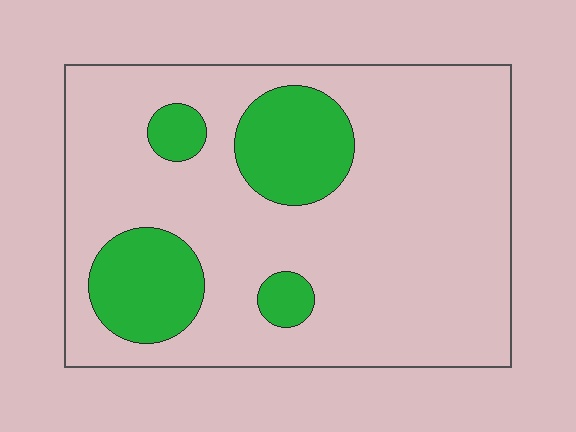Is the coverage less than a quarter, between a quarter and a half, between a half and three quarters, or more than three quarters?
Less than a quarter.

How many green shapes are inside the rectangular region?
4.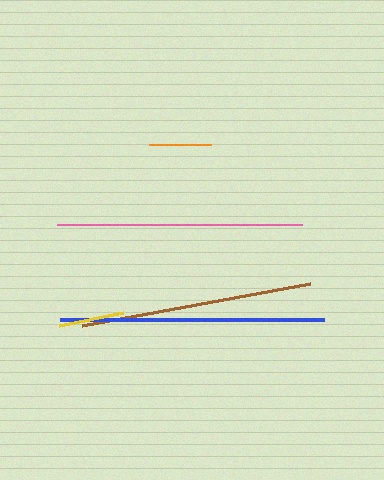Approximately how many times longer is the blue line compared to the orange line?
The blue line is approximately 4.3 times the length of the orange line.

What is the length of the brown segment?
The brown segment is approximately 232 pixels long.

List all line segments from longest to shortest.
From longest to shortest: blue, pink, brown, yellow, orange.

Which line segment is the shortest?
The orange line is the shortest at approximately 62 pixels.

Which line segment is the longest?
The blue line is the longest at approximately 264 pixels.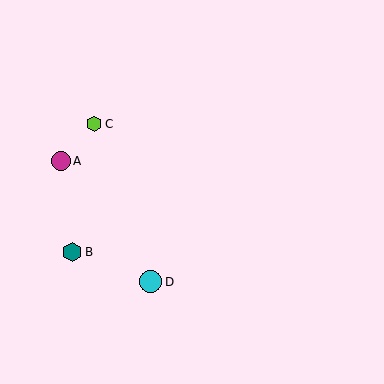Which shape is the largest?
The cyan circle (labeled D) is the largest.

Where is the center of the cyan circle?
The center of the cyan circle is at (151, 282).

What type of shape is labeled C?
Shape C is a lime hexagon.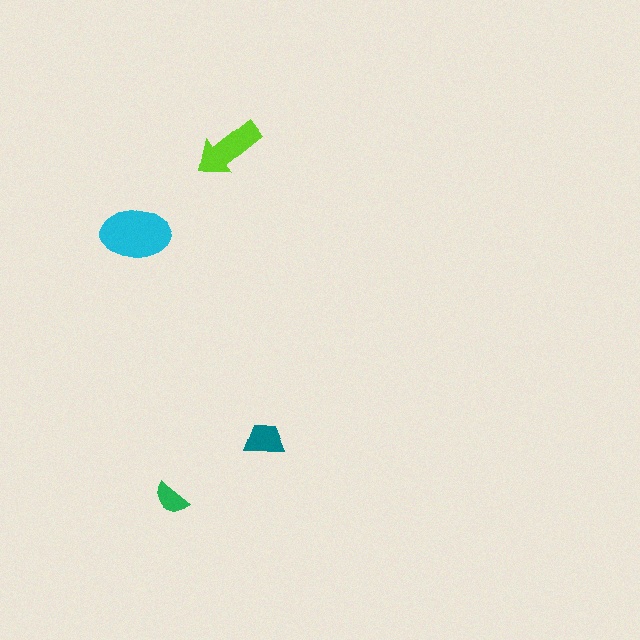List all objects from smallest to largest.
The green semicircle, the teal trapezoid, the lime arrow, the cyan ellipse.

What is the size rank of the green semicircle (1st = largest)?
4th.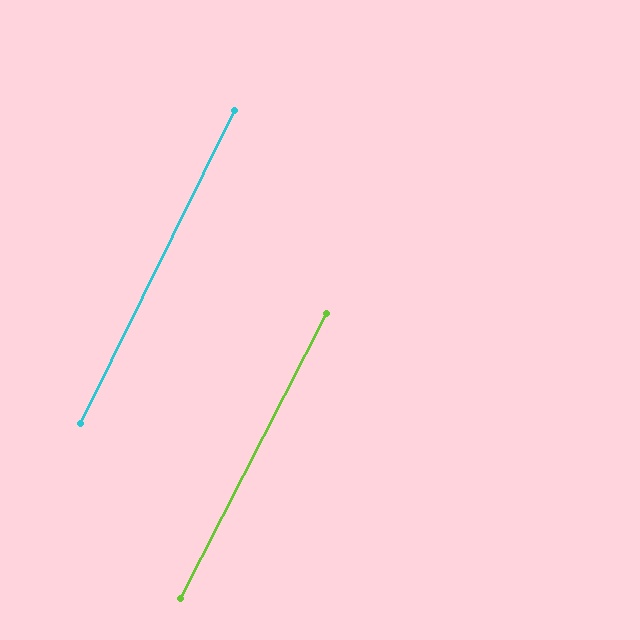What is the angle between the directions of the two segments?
Approximately 1 degree.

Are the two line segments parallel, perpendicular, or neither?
Parallel — their directions differ by only 1.0°.